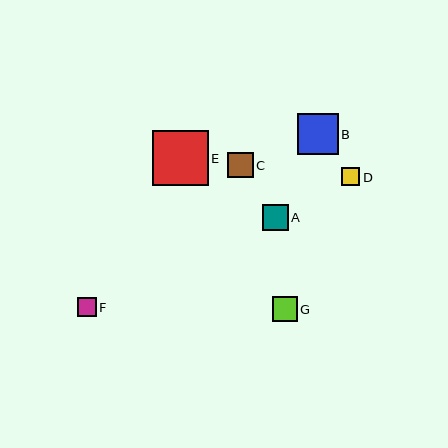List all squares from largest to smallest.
From largest to smallest: E, B, A, C, G, F, D.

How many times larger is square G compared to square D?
Square G is approximately 1.3 times the size of square D.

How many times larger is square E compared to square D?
Square E is approximately 3.0 times the size of square D.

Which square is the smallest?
Square D is the smallest with a size of approximately 18 pixels.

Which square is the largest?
Square E is the largest with a size of approximately 55 pixels.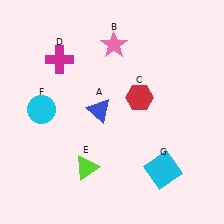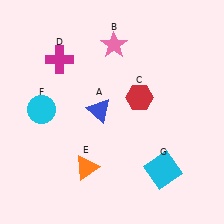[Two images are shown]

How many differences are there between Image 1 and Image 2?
There is 1 difference between the two images.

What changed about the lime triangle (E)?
In Image 1, E is lime. In Image 2, it changed to orange.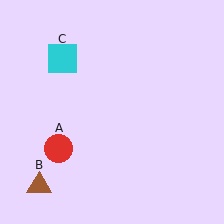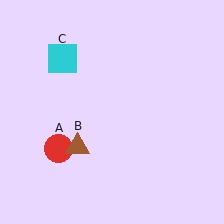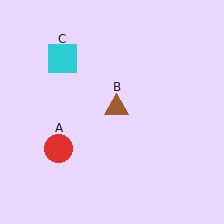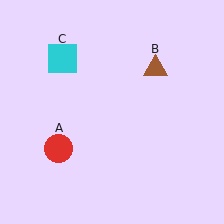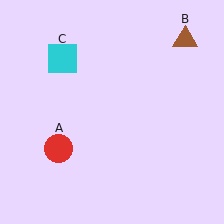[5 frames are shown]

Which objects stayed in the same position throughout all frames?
Red circle (object A) and cyan square (object C) remained stationary.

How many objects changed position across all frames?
1 object changed position: brown triangle (object B).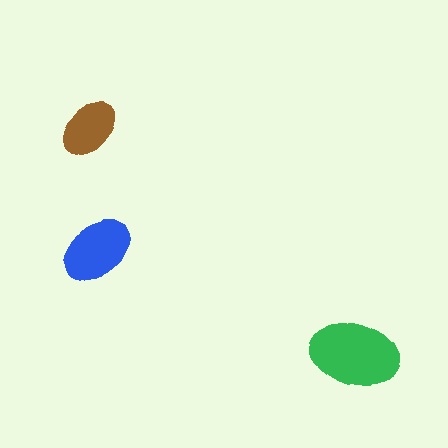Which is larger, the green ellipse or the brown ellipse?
The green one.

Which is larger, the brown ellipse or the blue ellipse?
The blue one.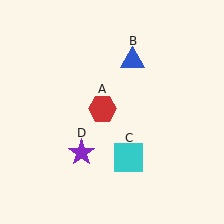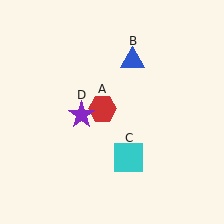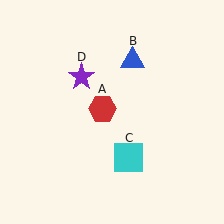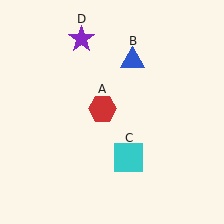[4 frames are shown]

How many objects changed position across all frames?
1 object changed position: purple star (object D).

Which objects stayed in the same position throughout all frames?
Red hexagon (object A) and blue triangle (object B) and cyan square (object C) remained stationary.